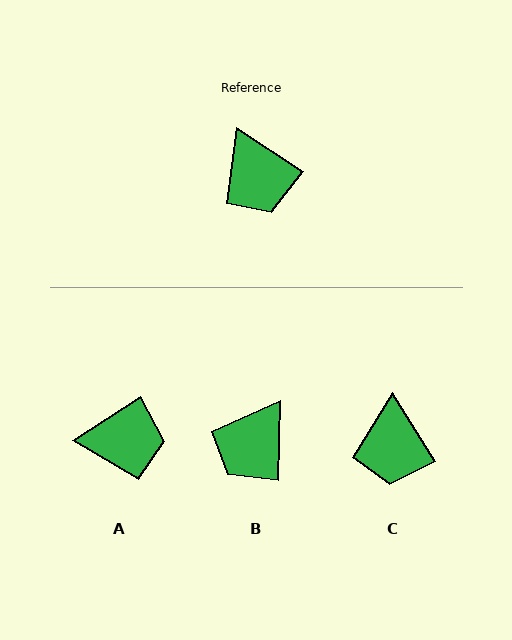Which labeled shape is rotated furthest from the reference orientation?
A, about 67 degrees away.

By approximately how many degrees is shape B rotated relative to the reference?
Approximately 58 degrees clockwise.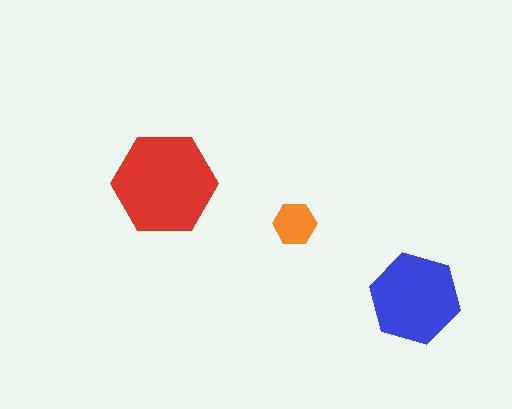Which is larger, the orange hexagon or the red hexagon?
The red one.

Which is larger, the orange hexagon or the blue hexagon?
The blue one.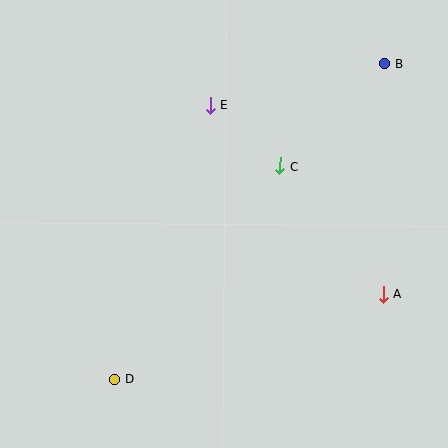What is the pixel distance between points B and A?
The distance between B and A is 230 pixels.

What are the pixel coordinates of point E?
Point E is at (210, 105).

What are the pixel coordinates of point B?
Point B is at (385, 64).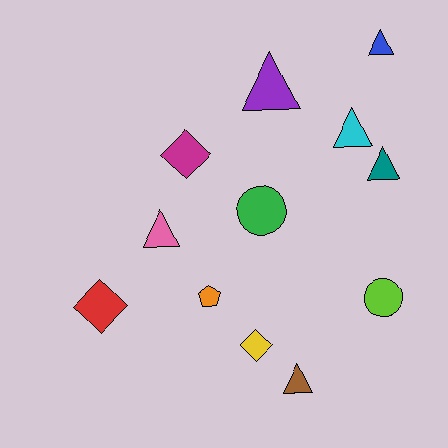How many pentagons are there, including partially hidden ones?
There is 1 pentagon.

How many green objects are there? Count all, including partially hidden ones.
There is 1 green object.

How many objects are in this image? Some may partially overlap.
There are 12 objects.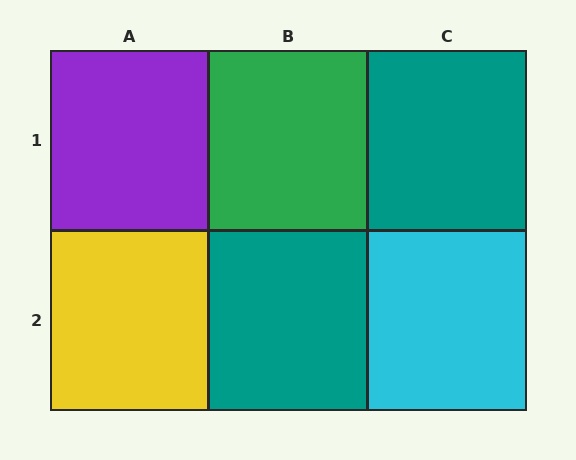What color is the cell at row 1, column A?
Purple.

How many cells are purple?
1 cell is purple.